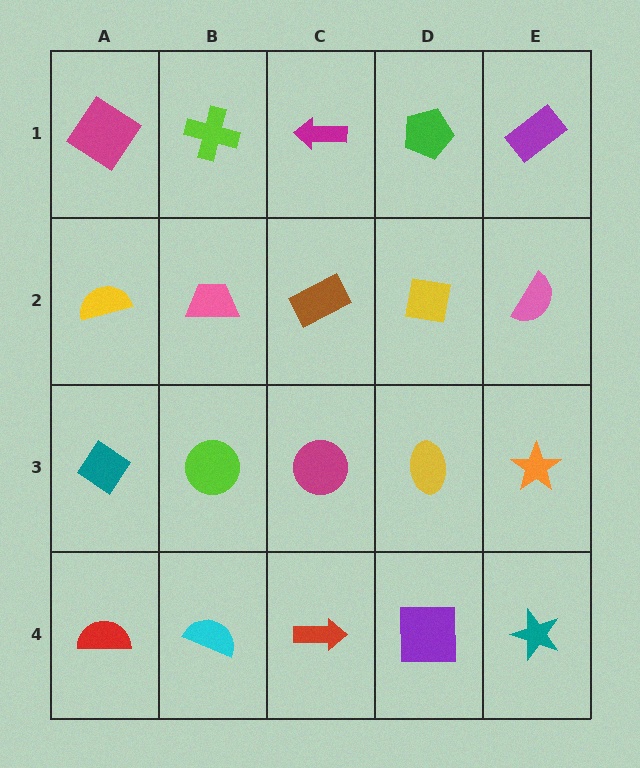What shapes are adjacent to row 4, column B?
A lime circle (row 3, column B), a red semicircle (row 4, column A), a red arrow (row 4, column C).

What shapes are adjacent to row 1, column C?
A brown rectangle (row 2, column C), a lime cross (row 1, column B), a green pentagon (row 1, column D).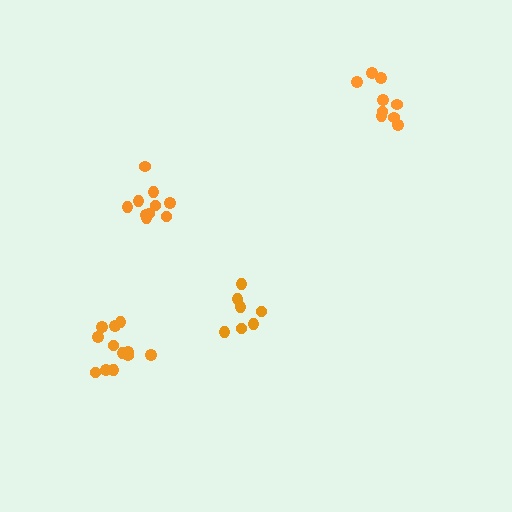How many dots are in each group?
Group 1: 7 dots, Group 2: 12 dots, Group 3: 10 dots, Group 4: 9 dots (38 total).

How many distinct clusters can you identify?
There are 4 distinct clusters.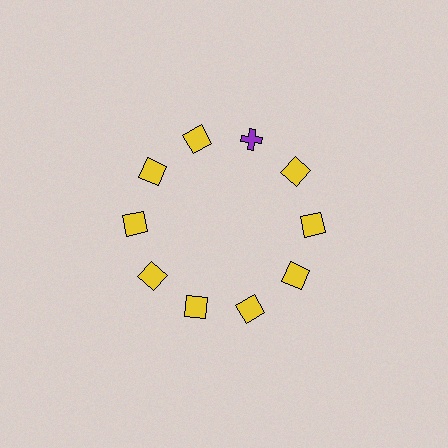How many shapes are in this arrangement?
There are 10 shapes arranged in a ring pattern.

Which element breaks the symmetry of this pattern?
The purple cross at roughly the 1 o'clock position breaks the symmetry. All other shapes are yellow squares.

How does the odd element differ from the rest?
It differs in both color (purple instead of yellow) and shape (cross instead of square).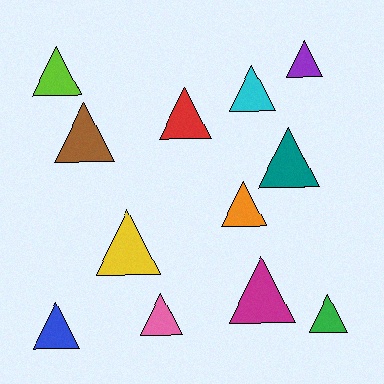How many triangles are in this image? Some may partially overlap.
There are 12 triangles.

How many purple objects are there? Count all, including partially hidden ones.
There is 1 purple object.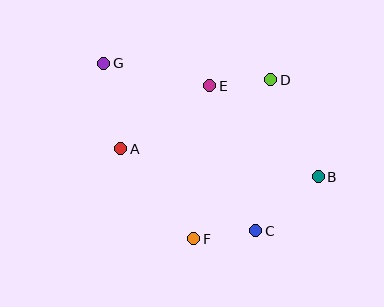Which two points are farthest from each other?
Points B and G are farthest from each other.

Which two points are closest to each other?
Points D and E are closest to each other.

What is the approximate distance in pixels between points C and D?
The distance between C and D is approximately 151 pixels.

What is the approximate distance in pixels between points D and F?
The distance between D and F is approximately 176 pixels.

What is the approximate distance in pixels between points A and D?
The distance between A and D is approximately 165 pixels.